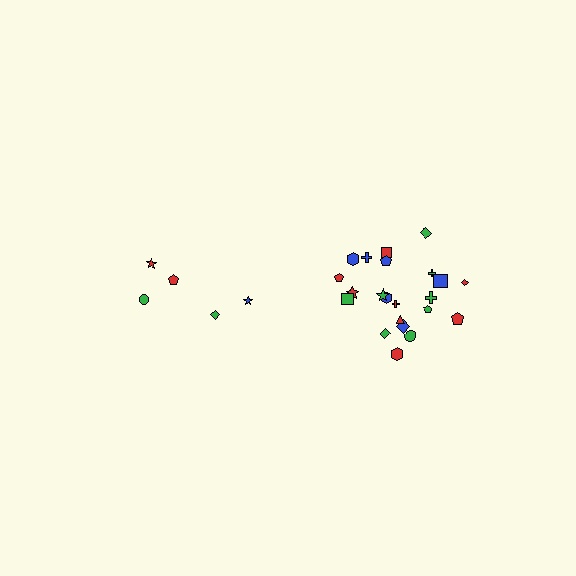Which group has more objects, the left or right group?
The right group.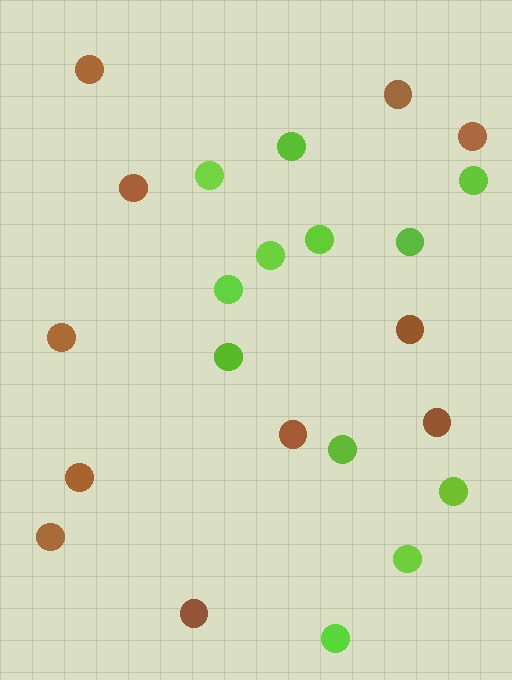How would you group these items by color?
There are 2 groups: one group of brown circles (11) and one group of lime circles (12).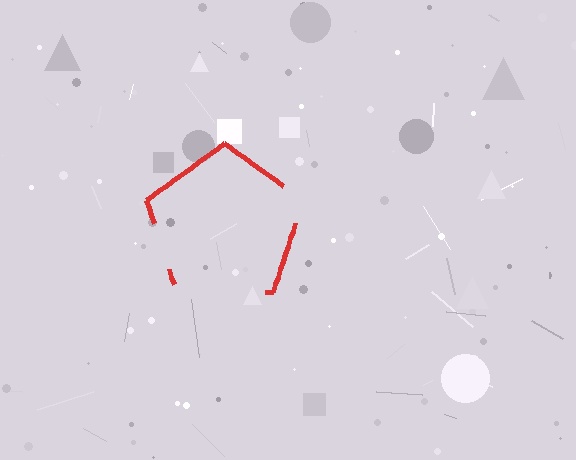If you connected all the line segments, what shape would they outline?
They would outline a pentagon.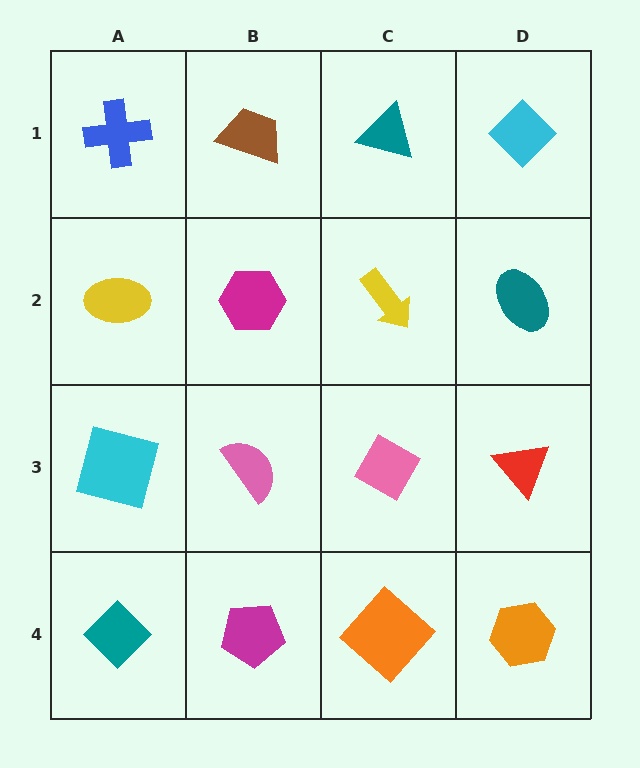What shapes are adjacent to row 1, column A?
A yellow ellipse (row 2, column A), a brown trapezoid (row 1, column B).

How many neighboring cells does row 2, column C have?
4.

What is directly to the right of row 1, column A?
A brown trapezoid.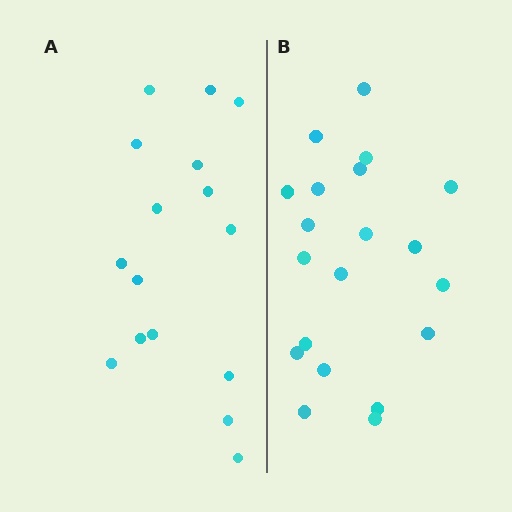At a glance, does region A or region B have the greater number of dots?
Region B (the right region) has more dots.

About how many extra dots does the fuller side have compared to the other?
Region B has about 4 more dots than region A.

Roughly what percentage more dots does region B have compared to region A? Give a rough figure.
About 25% more.